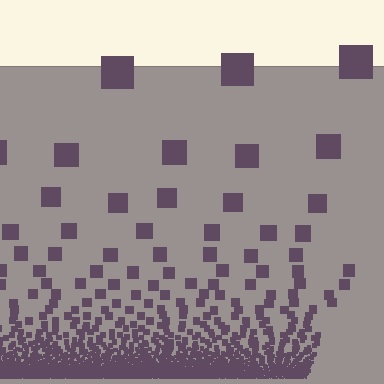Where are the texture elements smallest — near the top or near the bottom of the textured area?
Near the bottom.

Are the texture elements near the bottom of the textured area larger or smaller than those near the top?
Smaller. The gradient is inverted — elements near the bottom are smaller and denser.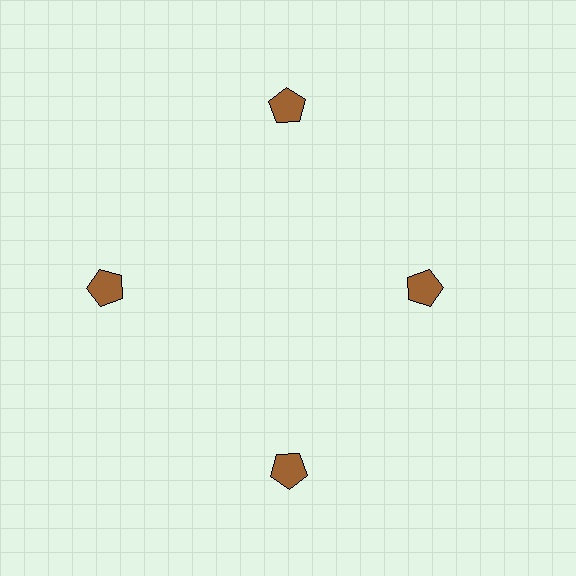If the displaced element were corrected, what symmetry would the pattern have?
It would have 4-fold rotational symmetry — the pattern would map onto itself every 90 degrees.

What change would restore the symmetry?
The symmetry would be restored by moving it outward, back onto the ring so that all 4 pentagons sit at equal angles and equal distance from the center.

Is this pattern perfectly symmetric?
No. The 4 brown pentagons are arranged in a ring, but one element near the 3 o'clock position is pulled inward toward the center, breaking the 4-fold rotational symmetry.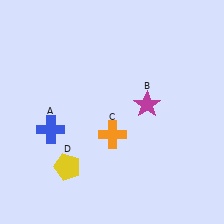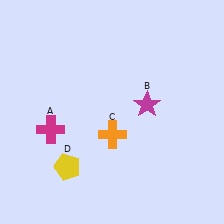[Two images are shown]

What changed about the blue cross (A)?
In Image 1, A is blue. In Image 2, it changed to magenta.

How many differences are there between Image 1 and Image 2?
There is 1 difference between the two images.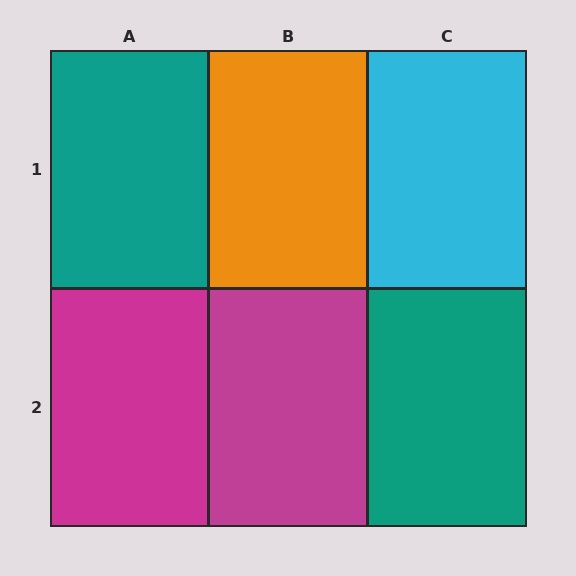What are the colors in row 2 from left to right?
Magenta, magenta, teal.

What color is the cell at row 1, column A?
Teal.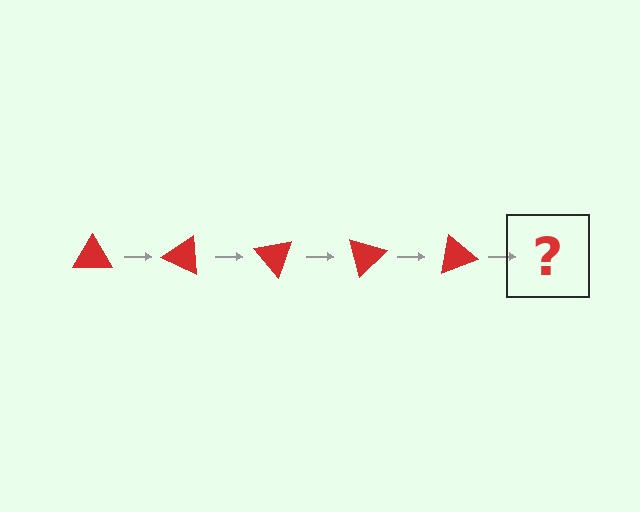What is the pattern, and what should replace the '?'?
The pattern is that the triangle rotates 25 degrees each step. The '?' should be a red triangle rotated 125 degrees.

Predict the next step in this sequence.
The next step is a red triangle rotated 125 degrees.